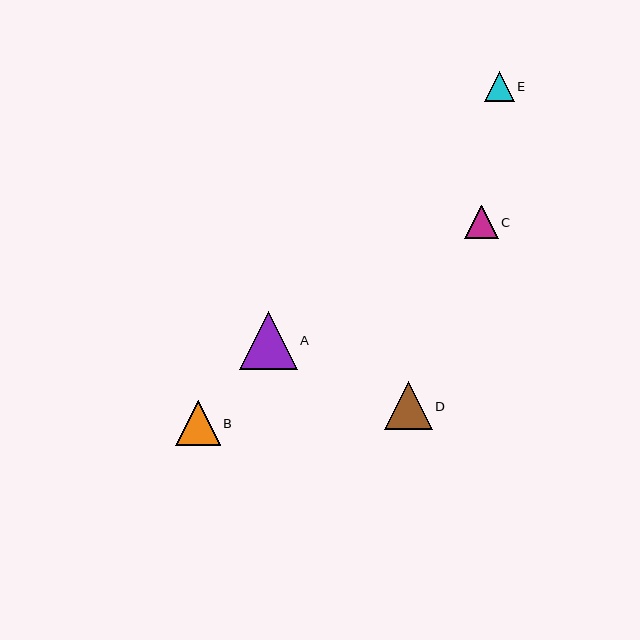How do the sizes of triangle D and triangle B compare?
Triangle D and triangle B are approximately the same size.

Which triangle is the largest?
Triangle A is the largest with a size of approximately 58 pixels.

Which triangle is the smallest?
Triangle E is the smallest with a size of approximately 30 pixels.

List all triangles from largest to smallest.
From largest to smallest: A, D, B, C, E.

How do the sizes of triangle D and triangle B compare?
Triangle D and triangle B are approximately the same size.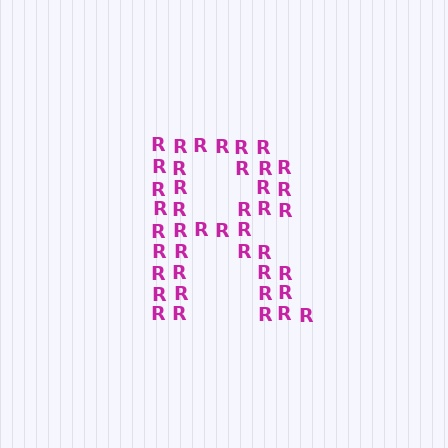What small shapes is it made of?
It is made of small letter R's.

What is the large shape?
The large shape is the letter R.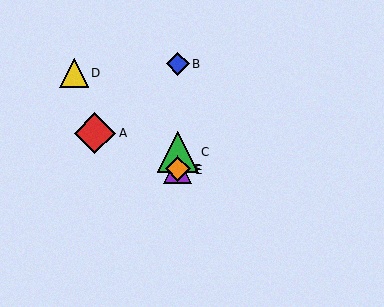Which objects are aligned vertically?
Objects B, C, E, F are aligned vertically.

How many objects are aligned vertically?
4 objects (B, C, E, F) are aligned vertically.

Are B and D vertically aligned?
No, B is at x≈178 and D is at x≈74.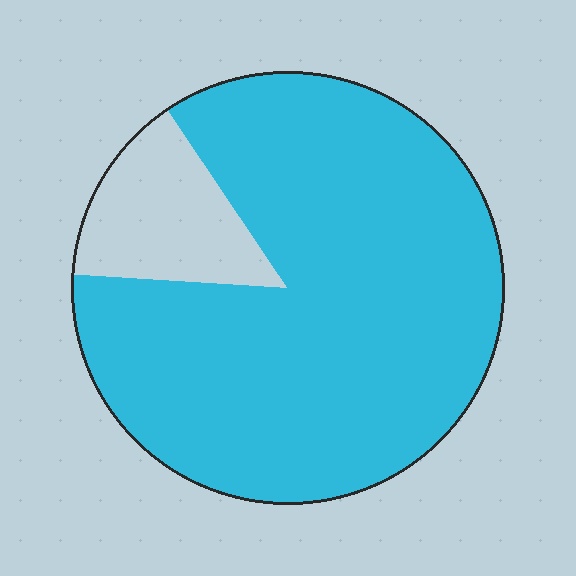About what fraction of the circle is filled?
About seven eighths (7/8).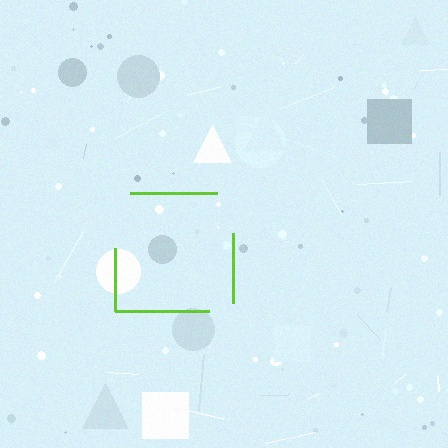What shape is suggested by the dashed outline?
The dashed outline suggests a square.